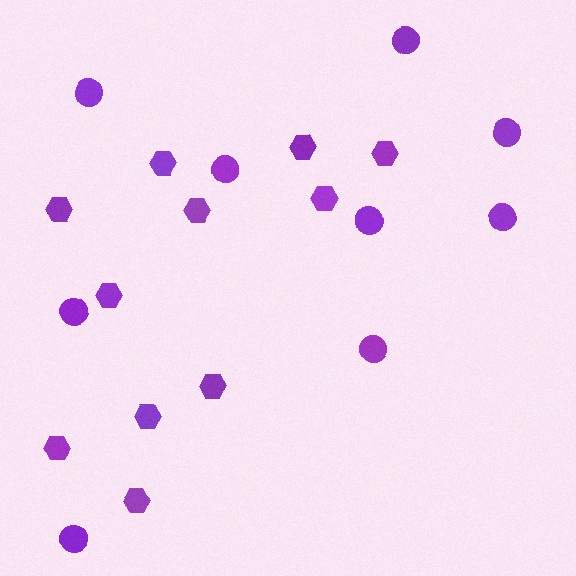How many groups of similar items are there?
There are 2 groups: one group of circles (9) and one group of hexagons (11).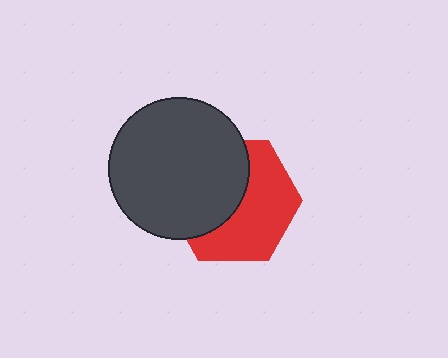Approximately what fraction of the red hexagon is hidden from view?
Roughly 47% of the red hexagon is hidden behind the dark gray circle.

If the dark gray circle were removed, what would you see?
You would see the complete red hexagon.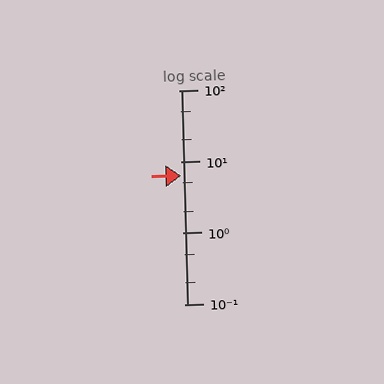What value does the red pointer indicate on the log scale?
The pointer indicates approximately 6.4.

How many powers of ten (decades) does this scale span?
The scale spans 3 decades, from 0.1 to 100.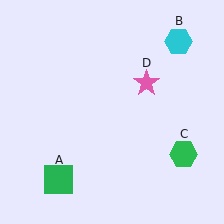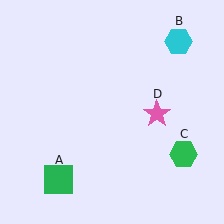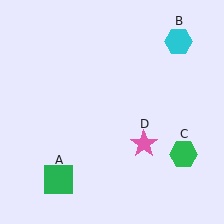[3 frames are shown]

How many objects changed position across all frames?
1 object changed position: pink star (object D).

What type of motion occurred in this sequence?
The pink star (object D) rotated clockwise around the center of the scene.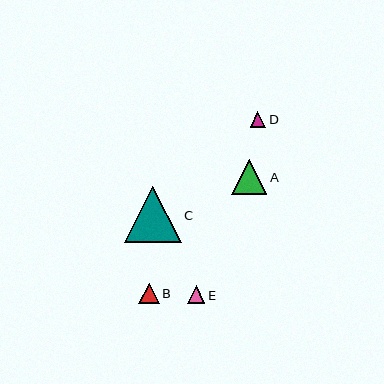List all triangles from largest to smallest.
From largest to smallest: C, A, B, E, D.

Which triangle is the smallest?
Triangle D is the smallest with a size of approximately 15 pixels.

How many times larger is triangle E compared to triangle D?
Triangle E is approximately 1.1 times the size of triangle D.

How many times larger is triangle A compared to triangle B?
Triangle A is approximately 1.7 times the size of triangle B.